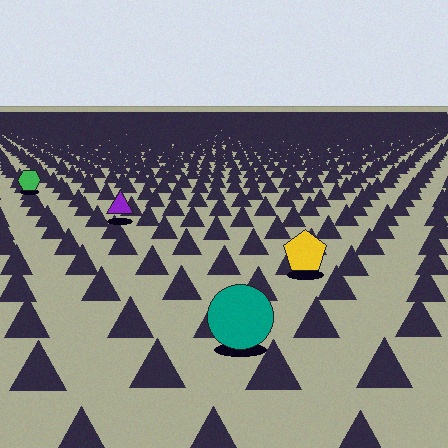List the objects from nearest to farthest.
From nearest to farthest: the teal circle, the yellow pentagon, the purple triangle, the green hexagon.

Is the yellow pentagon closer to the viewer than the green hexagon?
Yes. The yellow pentagon is closer — you can tell from the texture gradient: the ground texture is coarser near it.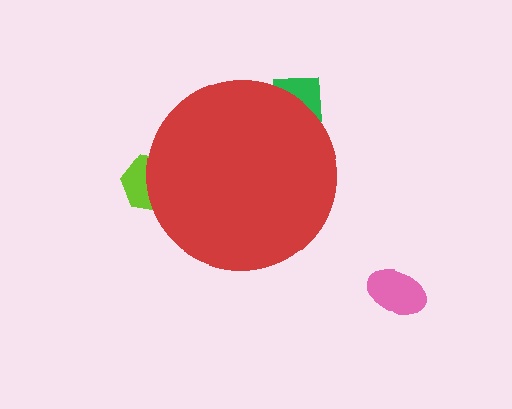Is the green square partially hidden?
Yes, the green square is partially hidden behind the red circle.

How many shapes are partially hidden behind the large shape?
2 shapes are partially hidden.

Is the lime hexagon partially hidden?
Yes, the lime hexagon is partially hidden behind the red circle.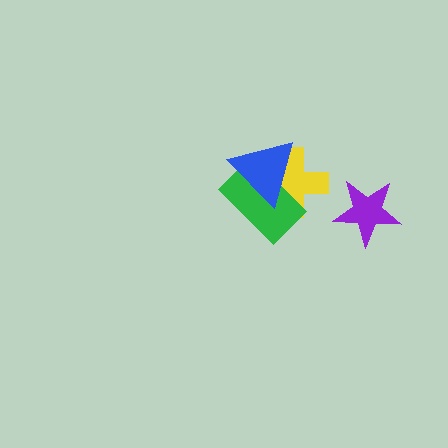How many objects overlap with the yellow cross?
2 objects overlap with the yellow cross.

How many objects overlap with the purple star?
0 objects overlap with the purple star.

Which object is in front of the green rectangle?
The blue triangle is in front of the green rectangle.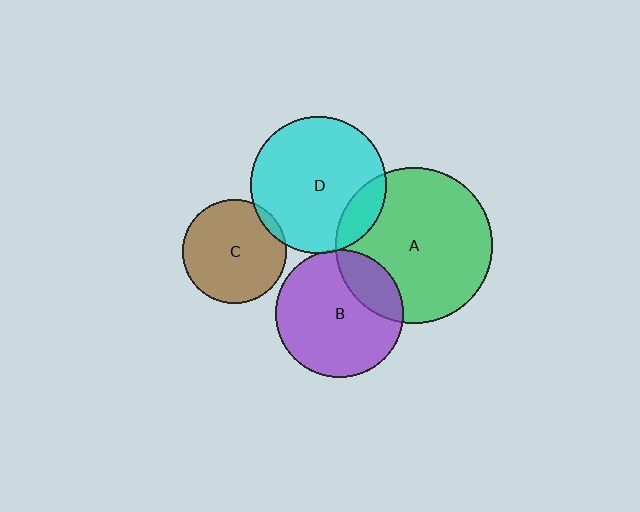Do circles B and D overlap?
Yes.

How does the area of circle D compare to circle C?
Approximately 1.7 times.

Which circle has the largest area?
Circle A (green).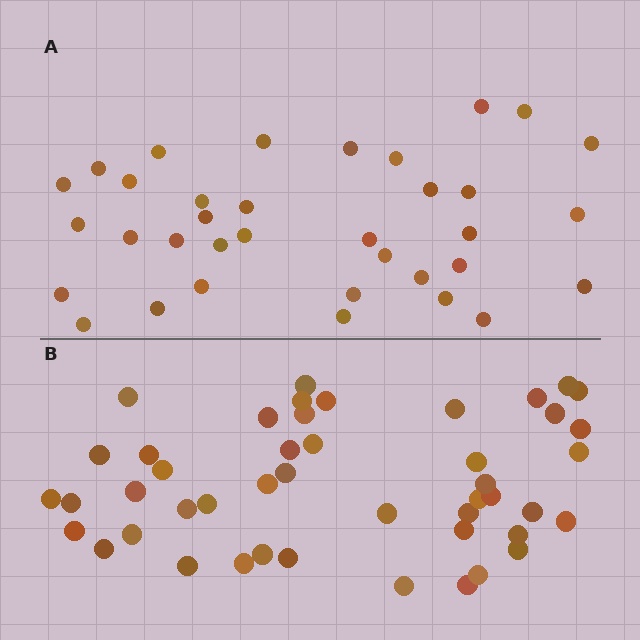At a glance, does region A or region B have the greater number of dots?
Region B (the bottom region) has more dots.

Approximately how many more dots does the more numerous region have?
Region B has roughly 12 or so more dots than region A.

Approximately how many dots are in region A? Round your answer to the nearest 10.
About 40 dots. (The exact count is 35, which rounds to 40.)